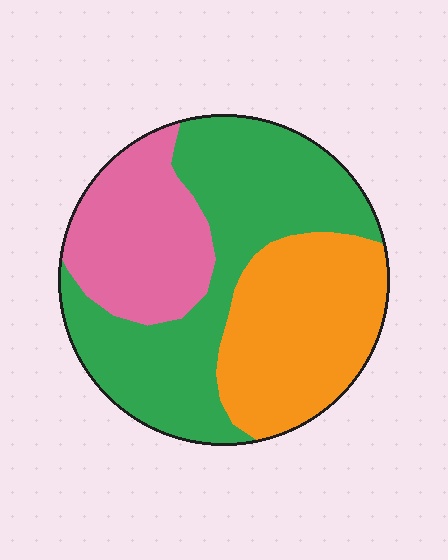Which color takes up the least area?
Pink, at roughly 25%.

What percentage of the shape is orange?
Orange takes up between a quarter and a half of the shape.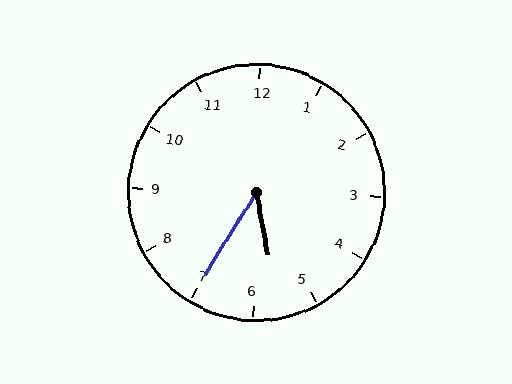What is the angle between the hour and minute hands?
Approximately 42 degrees.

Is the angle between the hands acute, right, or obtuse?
It is acute.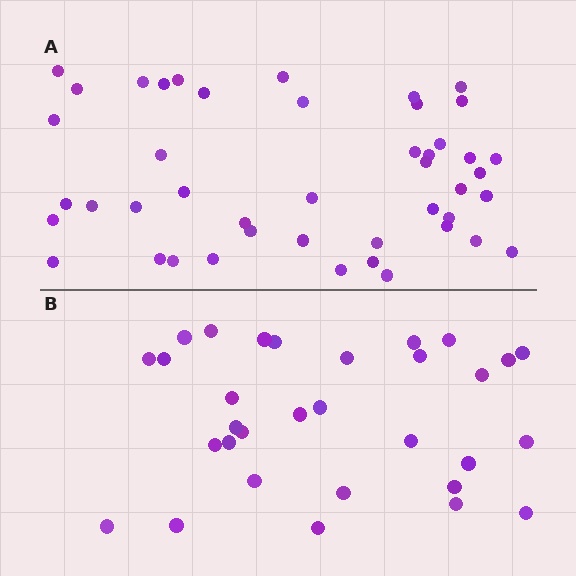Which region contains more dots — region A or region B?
Region A (the top region) has more dots.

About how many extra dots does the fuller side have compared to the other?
Region A has approximately 15 more dots than region B.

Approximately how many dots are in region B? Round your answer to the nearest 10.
About 30 dots. (The exact count is 31, which rounds to 30.)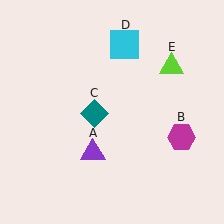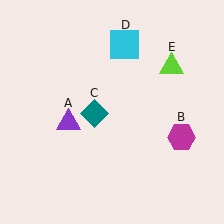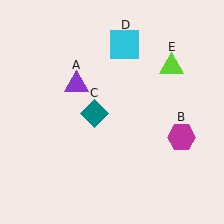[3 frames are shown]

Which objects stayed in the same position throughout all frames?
Magenta hexagon (object B) and teal diamond (object C) and cyan square (object D) and lime triangle (object E) remained stationary.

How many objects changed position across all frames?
1 object changed position: purple triangle (object A).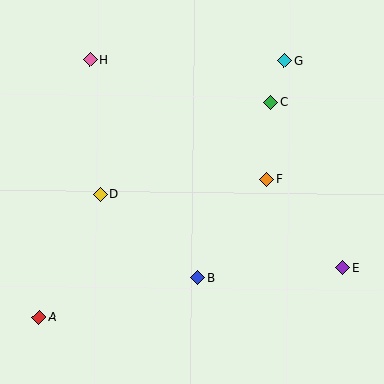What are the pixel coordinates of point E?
Point E is at (343, 268).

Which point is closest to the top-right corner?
Point G is closest to the top-right corner.